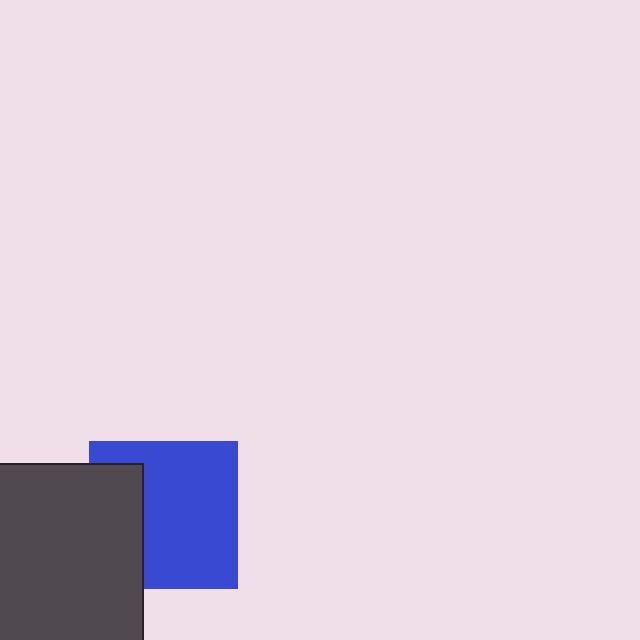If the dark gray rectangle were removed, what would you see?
You would see the complete blue square.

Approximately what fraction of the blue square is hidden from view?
Roughly 31% of the blue square is hidden behind the dark gray rectangle.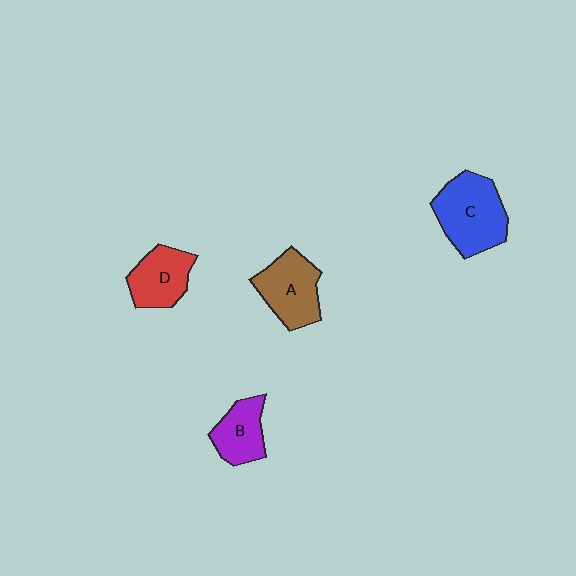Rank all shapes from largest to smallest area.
From largest to smallest: C (blue), A (brown), D (red), B (purple).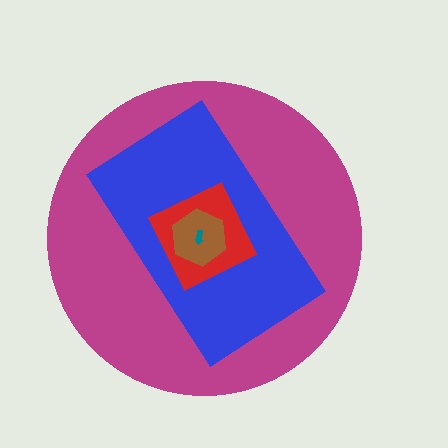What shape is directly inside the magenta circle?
The blue rectangle.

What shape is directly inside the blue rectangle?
The red diamond.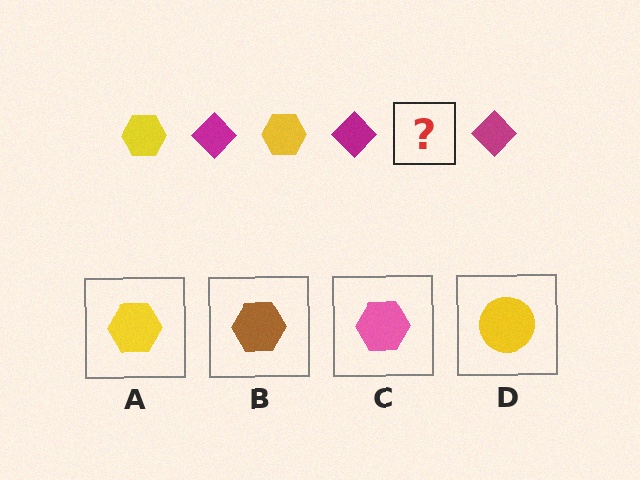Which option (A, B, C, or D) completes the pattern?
A.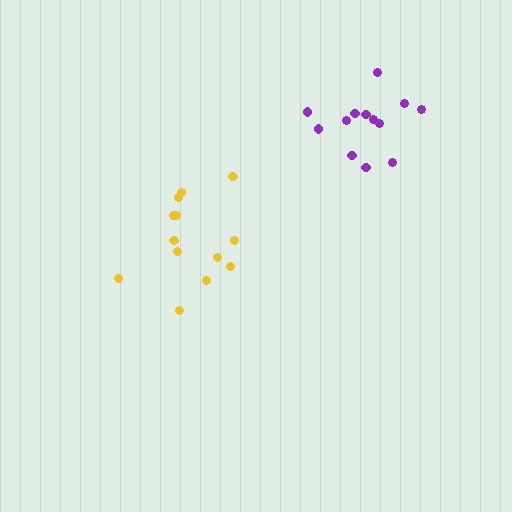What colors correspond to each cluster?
The clusters are colored: yellow, purple.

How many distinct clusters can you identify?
There are 2 distinct clusters.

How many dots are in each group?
Group 1: 13 dots, Group 2: 13 dots (26 total).